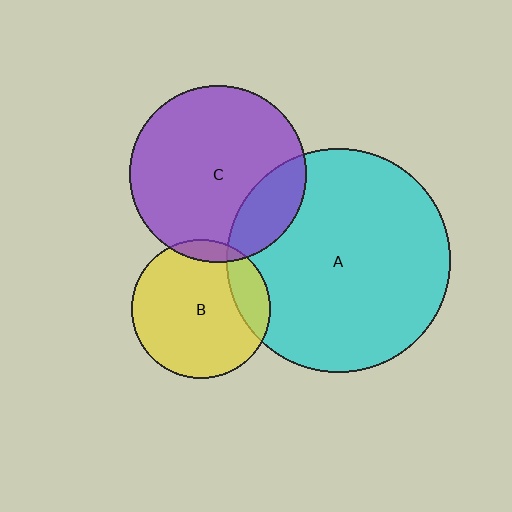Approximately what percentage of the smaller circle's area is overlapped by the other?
Approximately 20%.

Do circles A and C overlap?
Yes.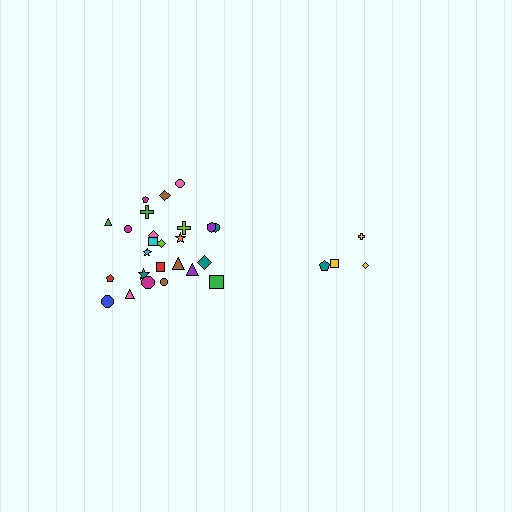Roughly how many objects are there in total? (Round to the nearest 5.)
Roughly 30 objects in total.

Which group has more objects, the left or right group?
The left group.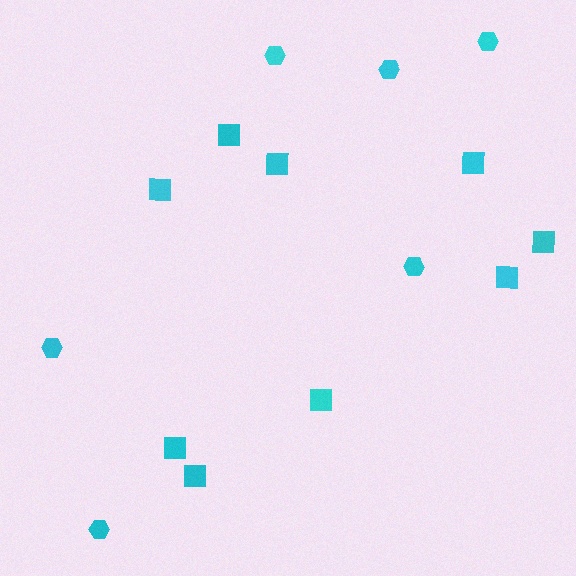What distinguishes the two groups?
There are 2 groups: one group of hexagons (6) and one group of squares (9).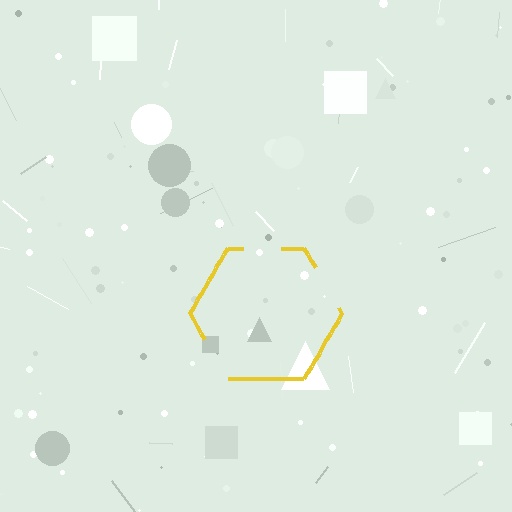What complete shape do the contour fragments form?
The contour fragments form a hexagon.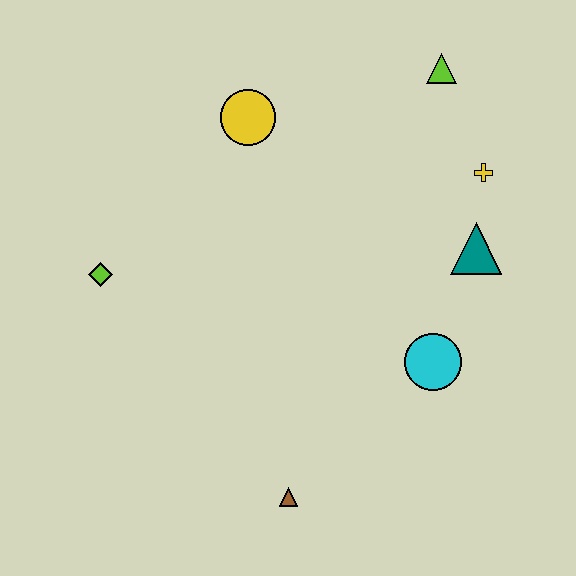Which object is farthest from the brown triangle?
The lime triangle is farthest from the brown triangle.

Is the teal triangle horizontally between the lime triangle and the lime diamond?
No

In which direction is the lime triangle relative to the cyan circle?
The lime triangle is above the cyan circle.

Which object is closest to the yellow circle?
The lime triangle is closest to the yellow circle.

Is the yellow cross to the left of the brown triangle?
No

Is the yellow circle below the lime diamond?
No